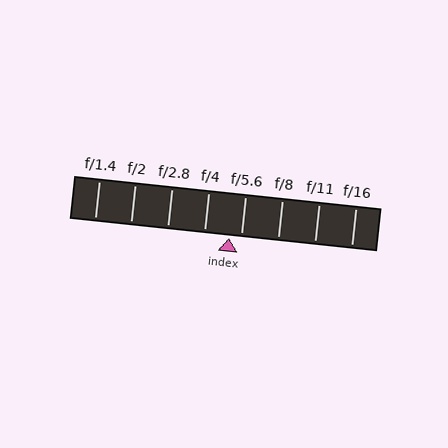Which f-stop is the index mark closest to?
The index mark is closest to f/5.6.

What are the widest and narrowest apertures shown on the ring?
The widest aperture shown is f/1.4 and the narrowest is f/16.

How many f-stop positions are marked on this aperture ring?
There are 8 f-stop positions marked.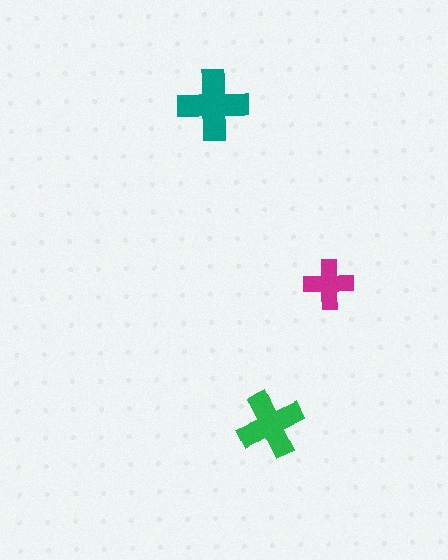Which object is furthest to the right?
The magenta cross is rightmost.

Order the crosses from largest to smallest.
the teal one, the green one, the magenta one.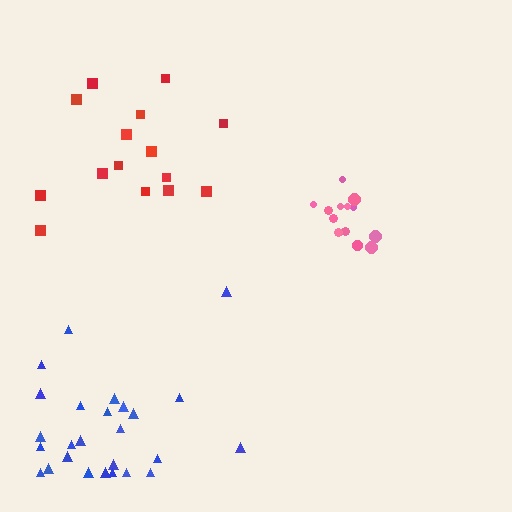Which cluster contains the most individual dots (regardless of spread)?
Blue (27).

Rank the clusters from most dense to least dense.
pink, blue, red.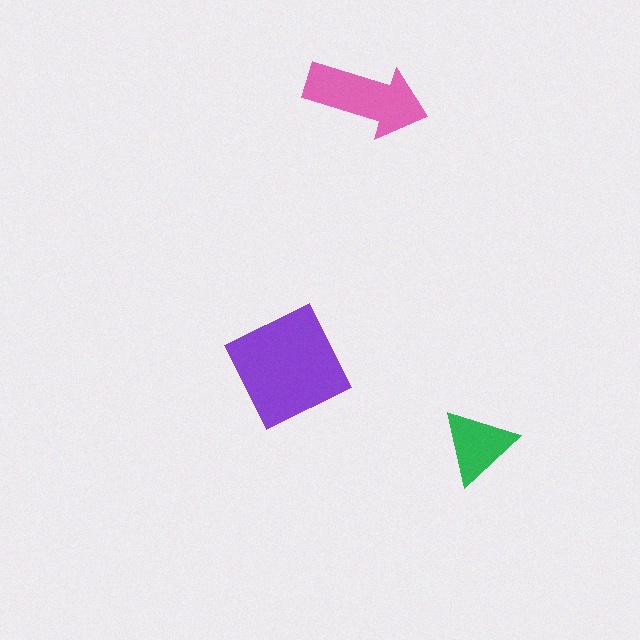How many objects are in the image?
There are 3 objects in the image.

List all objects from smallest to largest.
The green triangle, the pink arrow, the purple square.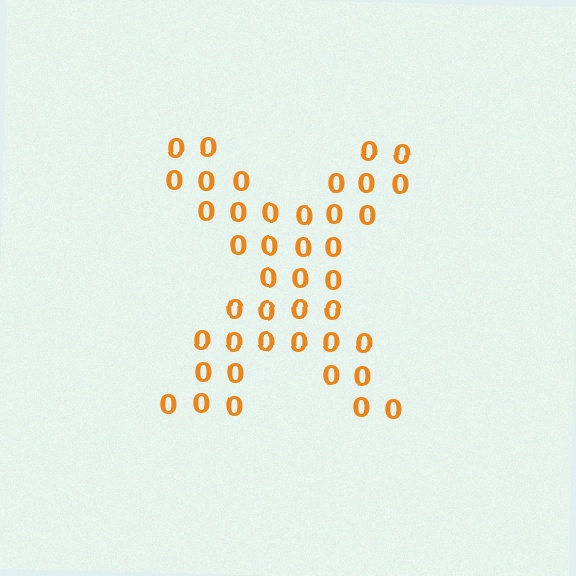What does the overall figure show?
The overall figure shows the letter X.